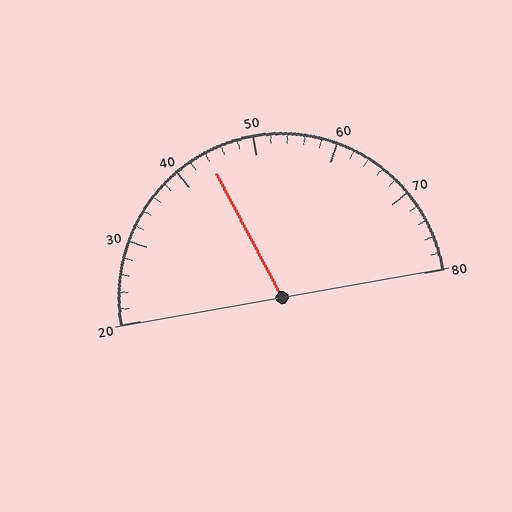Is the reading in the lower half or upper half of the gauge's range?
The reading is in the lower half of the range (20 to 80).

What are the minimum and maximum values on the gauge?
The gauge ranges from 20 to 80.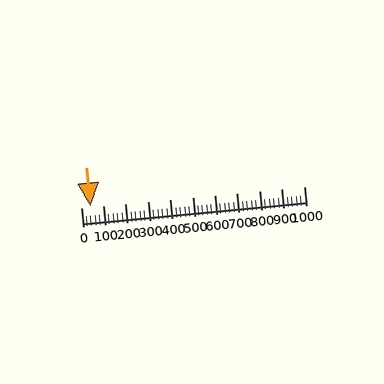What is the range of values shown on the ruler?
The ruler shows values from 0 to 1000.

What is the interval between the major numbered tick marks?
The major tick marks are spaced 100 units apart.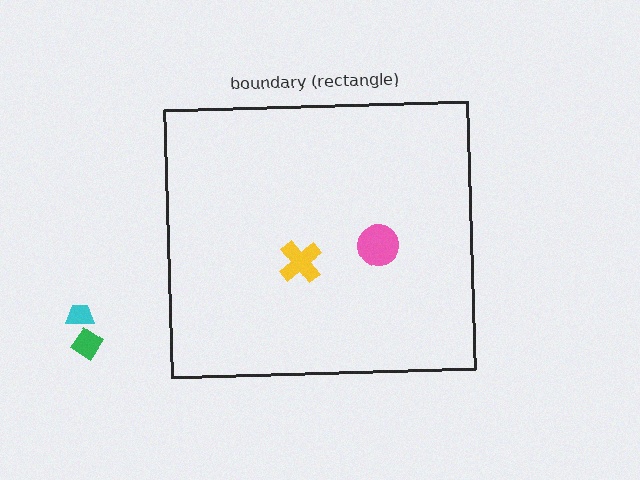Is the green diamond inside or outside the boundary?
Outside.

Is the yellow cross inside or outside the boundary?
Inside.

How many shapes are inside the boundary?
2 inside, 2 outside.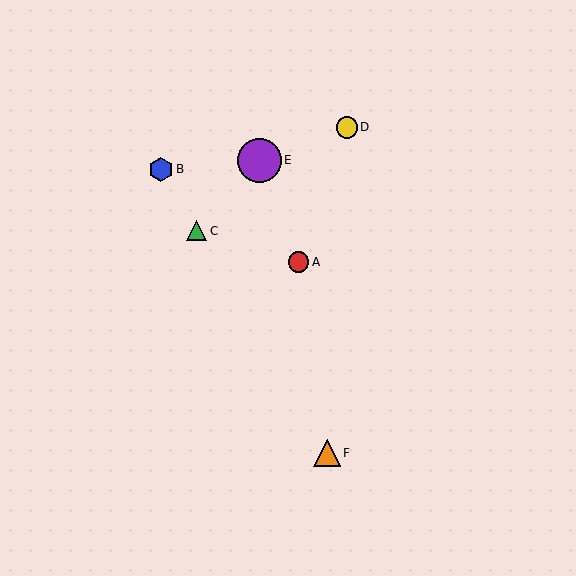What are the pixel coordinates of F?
Object F is at (327, 453).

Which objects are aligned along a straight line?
Objects B, C, F are aligned along a straight line.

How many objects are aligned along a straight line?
3 objects (B, C, F) are aligned along a straight line.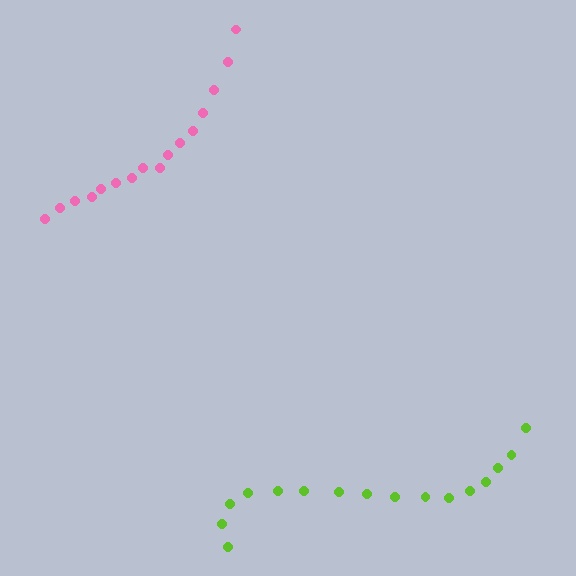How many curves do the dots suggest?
There are 2 distinct paths.